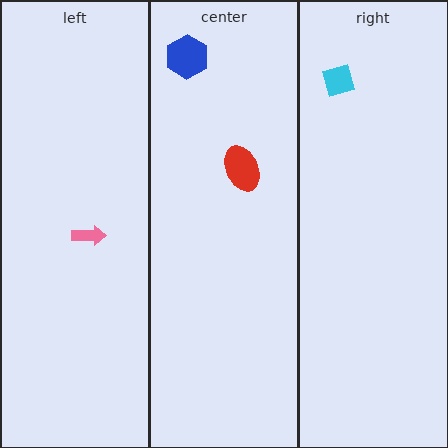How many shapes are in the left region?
1.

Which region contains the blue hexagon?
The center region.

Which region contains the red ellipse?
The center region.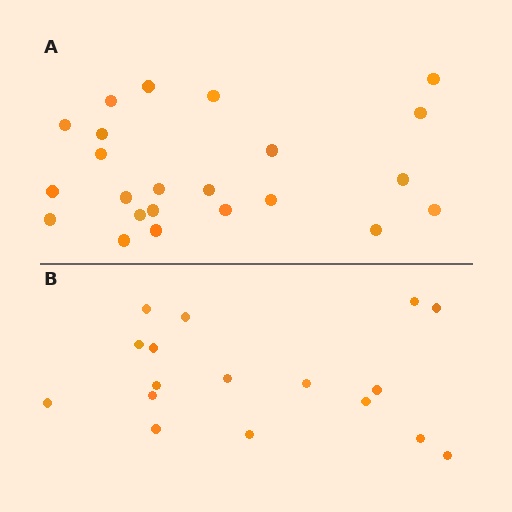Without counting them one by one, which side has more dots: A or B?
Region A (the top region) has more dots.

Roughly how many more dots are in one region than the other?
Region A has about 6 more dots than region B.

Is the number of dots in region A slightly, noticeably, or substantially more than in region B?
Region A has noticeably more, but not dramatically so. The ratio is roughly 1.4 to 1.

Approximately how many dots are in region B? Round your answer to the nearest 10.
About 20 dots. (The exact count is 17, which rounds to 20.)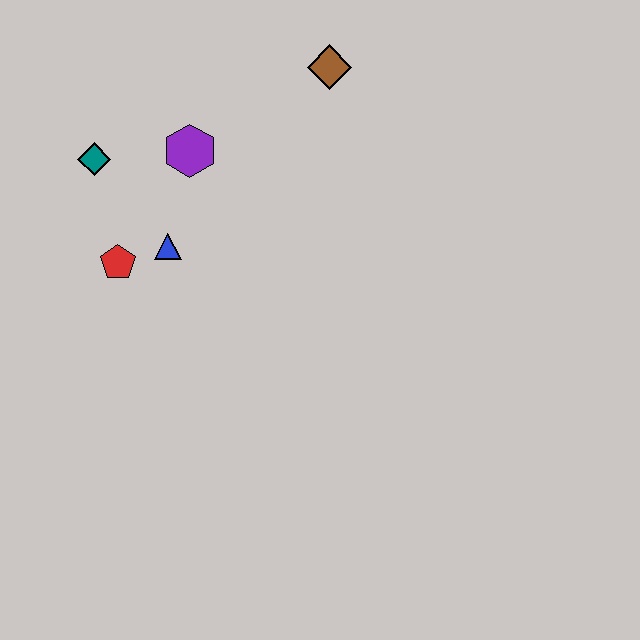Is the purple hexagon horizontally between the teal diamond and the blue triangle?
No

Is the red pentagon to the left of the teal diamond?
No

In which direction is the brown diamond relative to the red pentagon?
The brown diamond is to the right of the red pentagon.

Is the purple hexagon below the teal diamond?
No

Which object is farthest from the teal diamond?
The brown diamond is farthest from the teal diamond.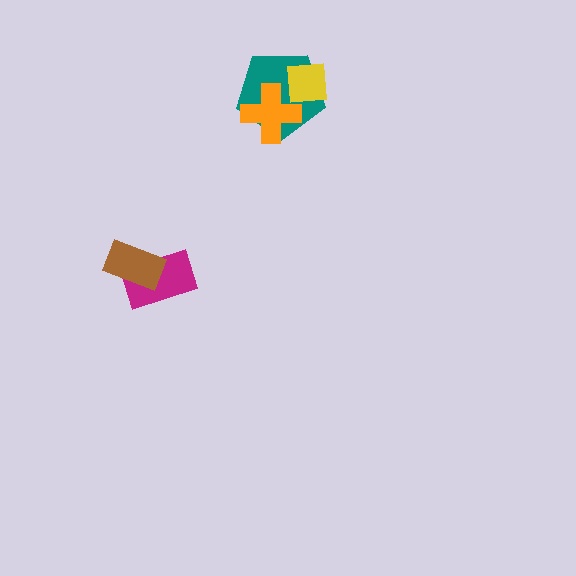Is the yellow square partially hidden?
Yes, it is partially covered by another shape.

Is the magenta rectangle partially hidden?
Yes, it is partially covered by another shape.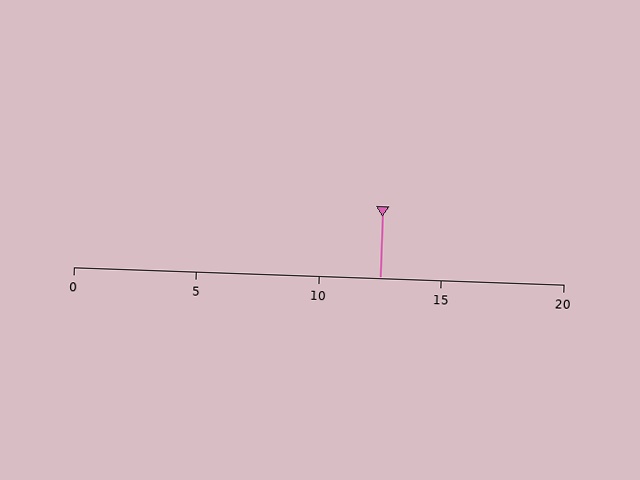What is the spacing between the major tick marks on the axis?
The major ticks are spaced 5 apart.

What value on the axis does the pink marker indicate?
The marker indicates approximately 12.5.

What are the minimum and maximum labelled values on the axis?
The axis runs from 0 to 20.